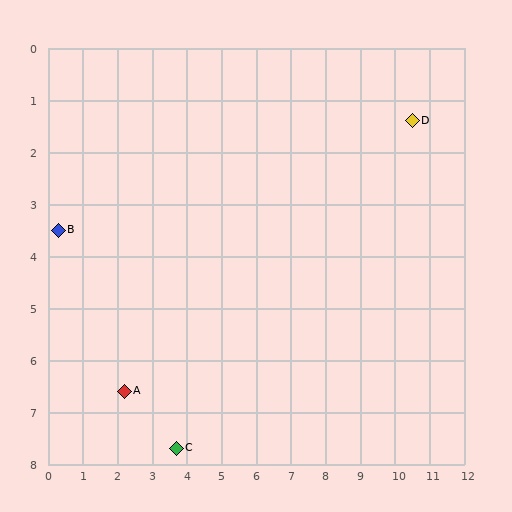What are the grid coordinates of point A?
Point A is at approximately (2.2, 6.6).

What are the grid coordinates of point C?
Point C is at approximately (3.7, 7.7).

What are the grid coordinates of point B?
Point B is at approximately (0.3, 3.5).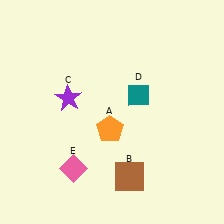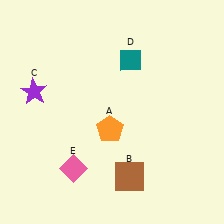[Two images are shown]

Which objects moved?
The objects that moved are: the purple star (C), the teal diamond (D).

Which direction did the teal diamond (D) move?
The teal diamond (D) moved up.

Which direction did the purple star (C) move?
The purple star (C) moved left.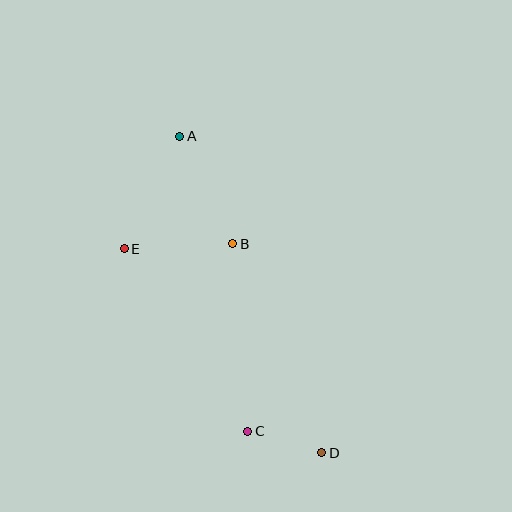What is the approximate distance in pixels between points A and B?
The distance between A and B is approximately 120 pixels.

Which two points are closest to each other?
Points C and D are closest to each other.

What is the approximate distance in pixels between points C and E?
The distance between C and E is approximately 220 pixels.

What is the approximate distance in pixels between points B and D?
The distance between B and D is approximately 227 pixels.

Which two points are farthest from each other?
Points A and D are farthest from each other.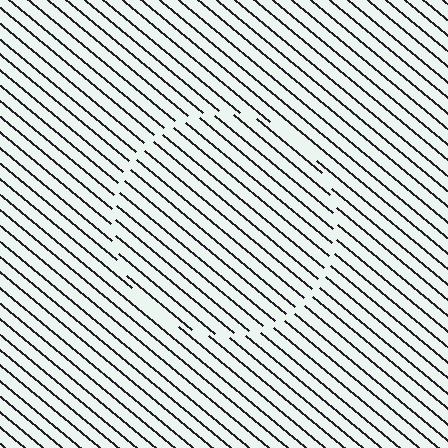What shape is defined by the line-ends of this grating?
An illusory circle. The interior of the shape contains the same grating, shifted by half a period — the contour is defined by the phase discontinuity where line-ends from the inner and outer gratings abut.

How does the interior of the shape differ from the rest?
The interior of the shape contains the same grating, shifted by half a period — the contour is defined by the phase discontinuity where line-ends from the inner and outer gratings abut.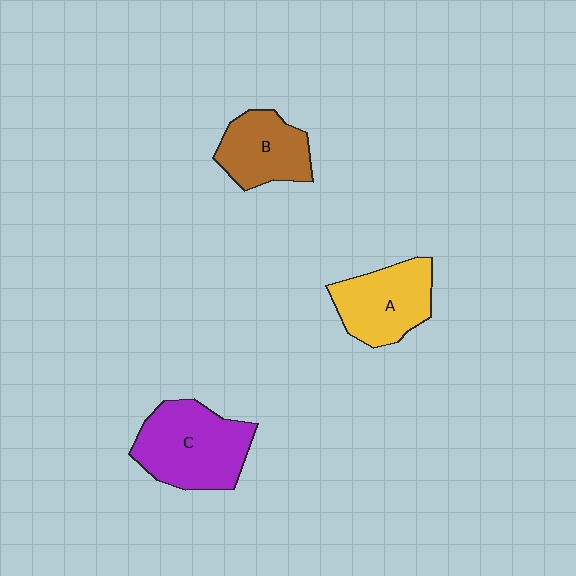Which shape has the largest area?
Shape C (purple).